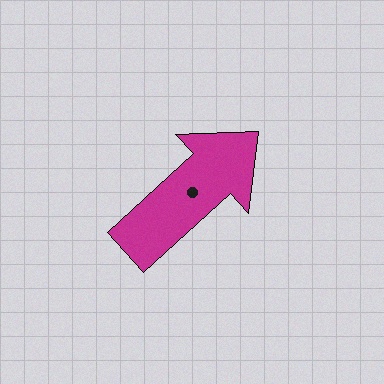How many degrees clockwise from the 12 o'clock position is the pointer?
Approximately 48 degrees.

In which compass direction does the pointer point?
Northeast.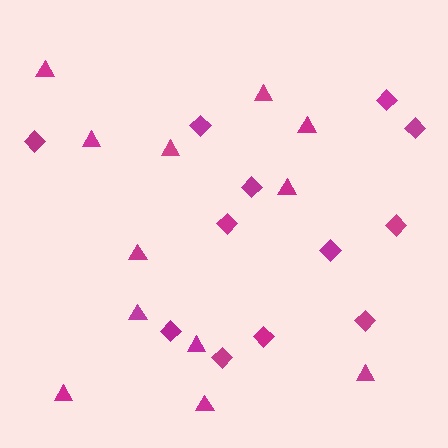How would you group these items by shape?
There are 2 groups: one group of diamonds (12) and one group of triangles (12).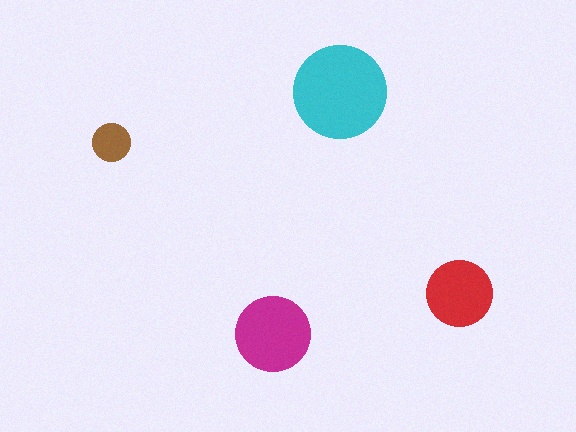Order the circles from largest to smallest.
the cyan one, the magenta one, the red one, the brown one.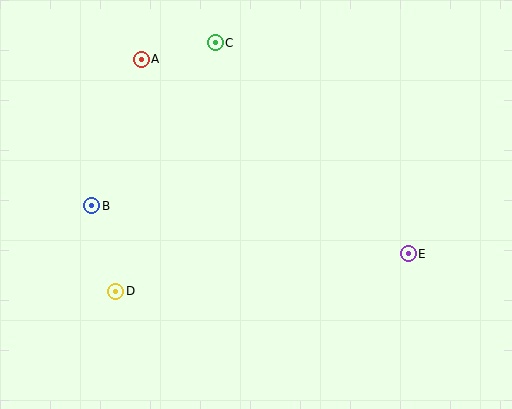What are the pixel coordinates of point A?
Point A is at (141, 59).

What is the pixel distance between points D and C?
The distance between D and C is 268 pixels.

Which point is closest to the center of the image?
Point E at (408, 254) is closest to the center.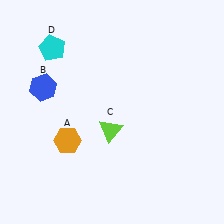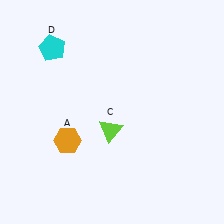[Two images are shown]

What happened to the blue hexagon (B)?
The blue hexagon (B) was removed in Image 2. It was in the top-left area of Image 1.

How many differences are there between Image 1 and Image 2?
There is 1 difference between the two images.